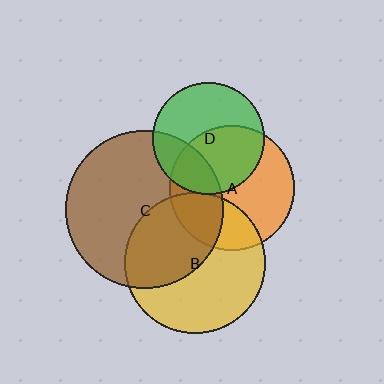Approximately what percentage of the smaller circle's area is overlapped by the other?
Approximately 30%.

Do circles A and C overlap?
Yes.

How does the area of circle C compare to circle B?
Approximately 1.2 times.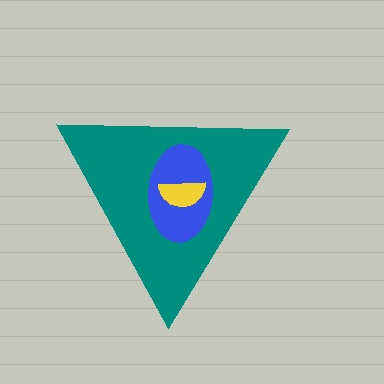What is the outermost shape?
The teal triangle.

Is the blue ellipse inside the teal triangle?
Yes.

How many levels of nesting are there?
3.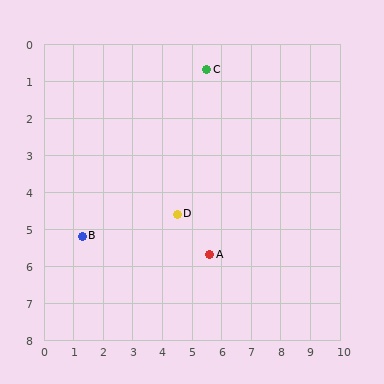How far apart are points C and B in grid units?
Points C and B are about 6.2 grid units apart.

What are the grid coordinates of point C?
Point C is at approximately (5.5, 0.7).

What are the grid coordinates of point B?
Point B is at approximately (1.3, 5.2).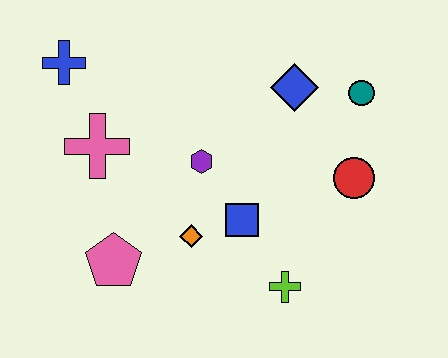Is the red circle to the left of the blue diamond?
No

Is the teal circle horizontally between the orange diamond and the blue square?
No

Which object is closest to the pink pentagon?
The orange diamond is closest to the pink pentagon.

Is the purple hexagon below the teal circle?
Yes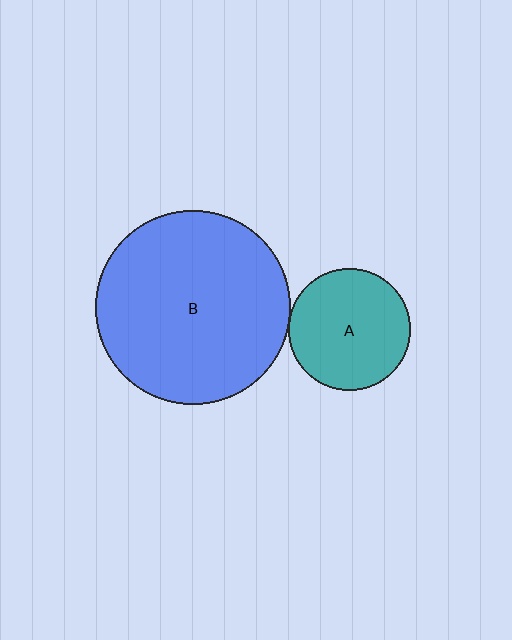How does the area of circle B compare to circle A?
Approximately 2.5 times.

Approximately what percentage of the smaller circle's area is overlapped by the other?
Approximately 5%.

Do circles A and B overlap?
Yes.